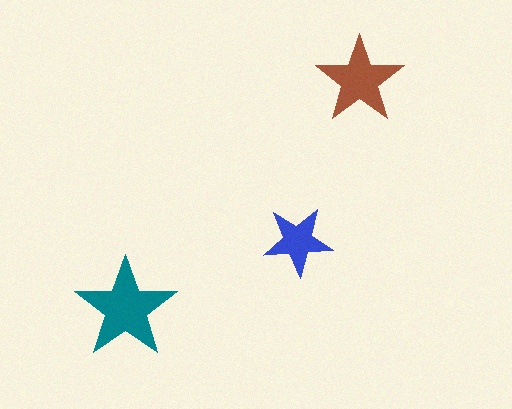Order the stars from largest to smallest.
the teal one, the brown one, the blue one.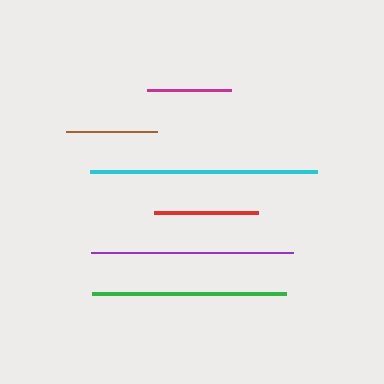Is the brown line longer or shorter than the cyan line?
The cyan line is longer than the brown line.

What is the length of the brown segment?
The brown segment is approximately 91 pixels long.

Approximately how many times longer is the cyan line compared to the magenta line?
The cyan line is approximately 2.7 times the length of the magenta line.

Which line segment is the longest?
The cyan line is the longest at approximately 227 pixels.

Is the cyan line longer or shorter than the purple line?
The cyan line is longer than the purple line.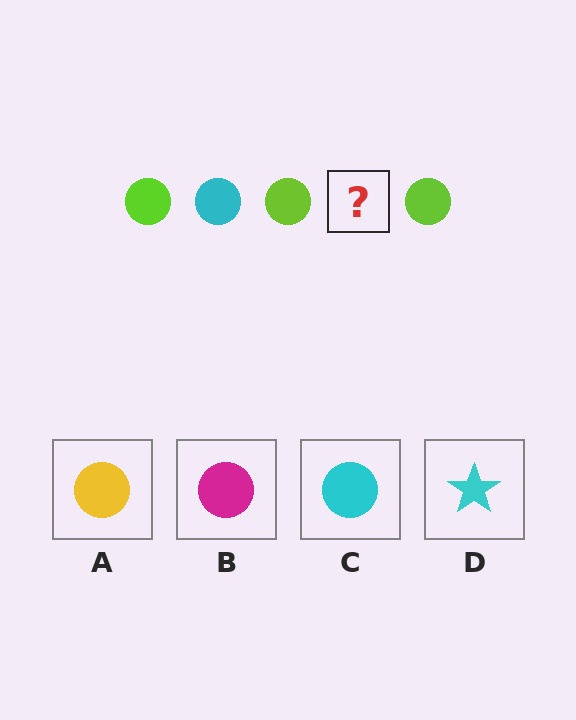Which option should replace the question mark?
Option C.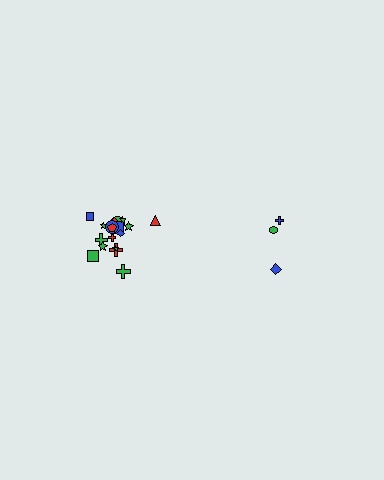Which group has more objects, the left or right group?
The left group.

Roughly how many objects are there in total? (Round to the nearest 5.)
Roughly 20 objects in total.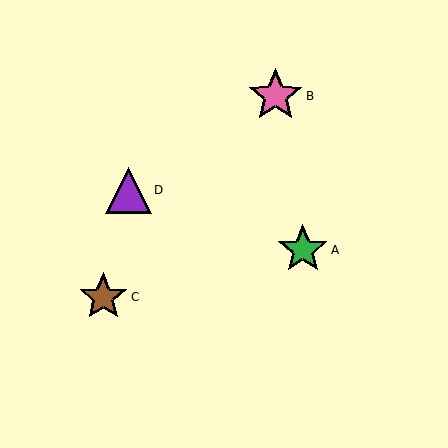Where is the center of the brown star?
The center of the brown star is at (103, 297).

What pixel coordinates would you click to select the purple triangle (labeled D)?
Click at (128, 190) to select the purple triangle D.